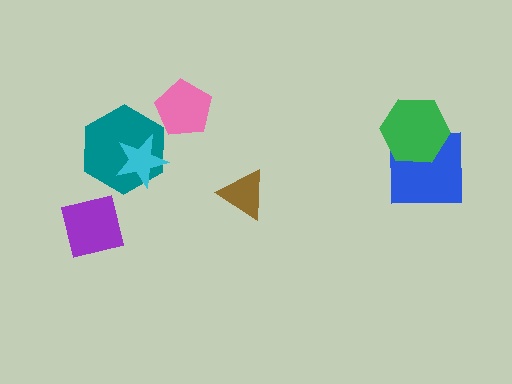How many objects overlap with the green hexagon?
1 object overlaps with the green hexagon.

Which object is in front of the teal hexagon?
The cyan star is in front of the teal hexagon.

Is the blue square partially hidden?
Yes, it is partially covered by another shape.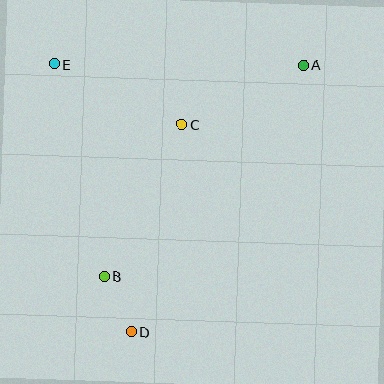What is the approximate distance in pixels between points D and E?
The distance between D and E is approximately 278 pixels.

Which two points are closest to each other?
Points B and D are closest to each other.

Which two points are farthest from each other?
Points A and D are farthest from each other.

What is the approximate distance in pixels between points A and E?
The distance between A and E is approximately 249 pixels.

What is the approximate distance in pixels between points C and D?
The distance between C and D is approximately 214 pixels.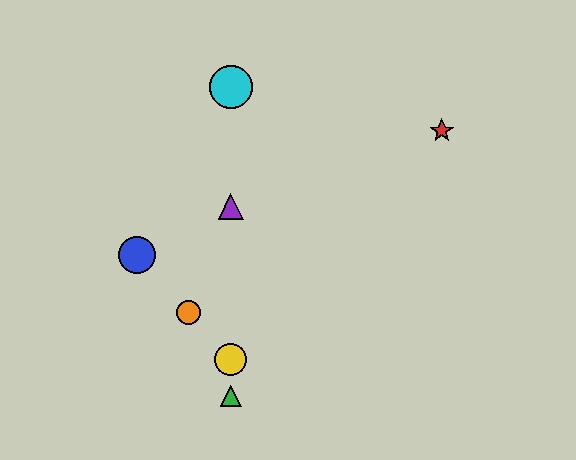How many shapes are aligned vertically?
4 shapes (the green triangle, the yellow circle, the purple triangle, the cyan circle) are aligned vertically.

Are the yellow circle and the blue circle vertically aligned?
No, the yellow circle is at x≈231 and the blue circle is at x≈137.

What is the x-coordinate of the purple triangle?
The purple triangle is at x≈231.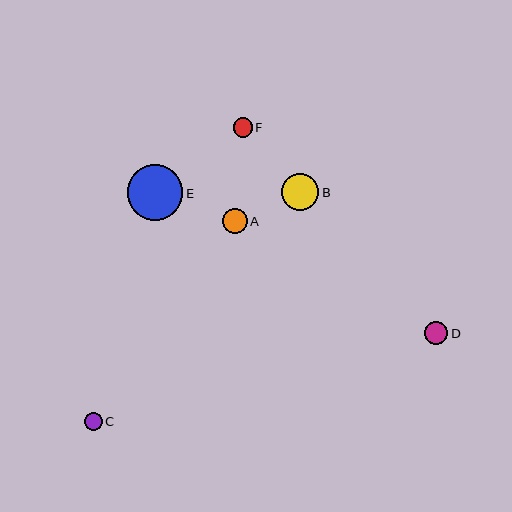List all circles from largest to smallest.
From largest to smallest: E, B, A, D, F, C.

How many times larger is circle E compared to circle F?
Circle E is approximately 2.9 times the size of circle F.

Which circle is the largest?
Circle E is the largest with a size of approximately 55 pixels.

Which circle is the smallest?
Circle C is the smallest with a size of approximately 18 pixels.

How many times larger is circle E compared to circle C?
Circle E is approximately 3.1 times the size of circle C.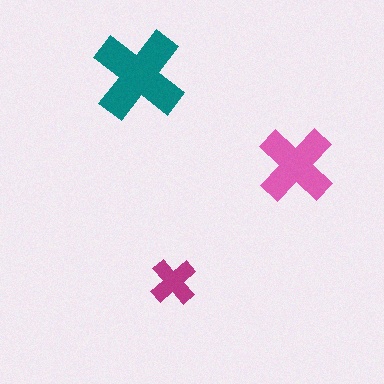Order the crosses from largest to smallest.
the teal one, the pink one, the magenta one.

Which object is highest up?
The teal cross is topmost.